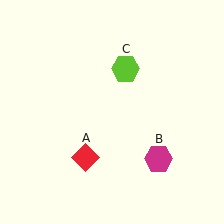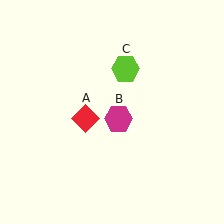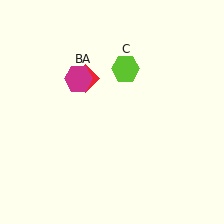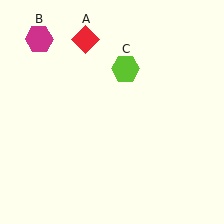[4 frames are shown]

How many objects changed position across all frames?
2 objects changed position: red diamond (object A), magenta hexagon (object B).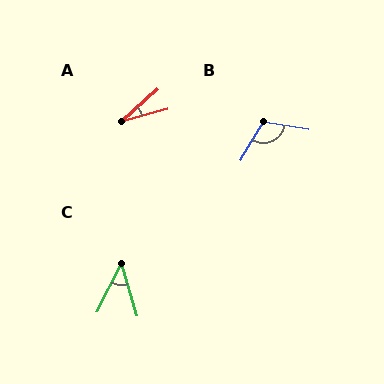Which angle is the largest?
B, at approximately 111 degrees.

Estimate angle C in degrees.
Approximately 44 degrees.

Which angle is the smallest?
A, at approximately 26 degrees.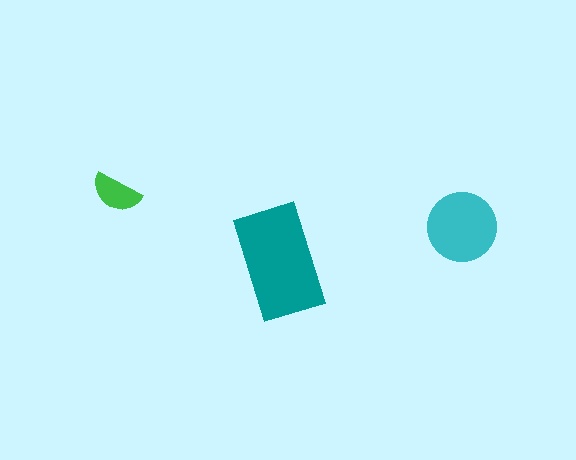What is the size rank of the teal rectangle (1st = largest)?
1st.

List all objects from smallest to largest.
The green semicircle, the cyan circle, the teal rectangle.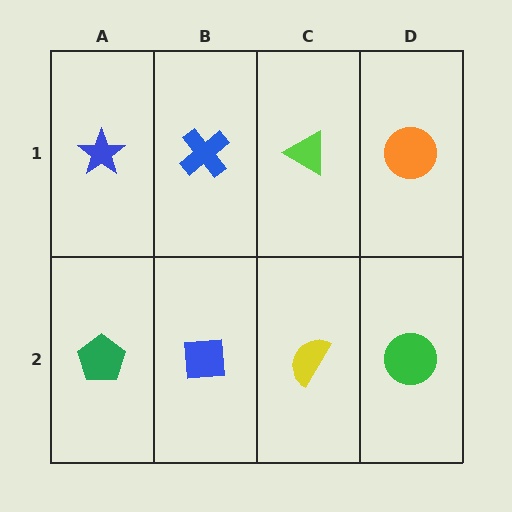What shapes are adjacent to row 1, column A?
A green pentagon (row 2, column A), a blue cross (row 1, column B).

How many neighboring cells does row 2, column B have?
3.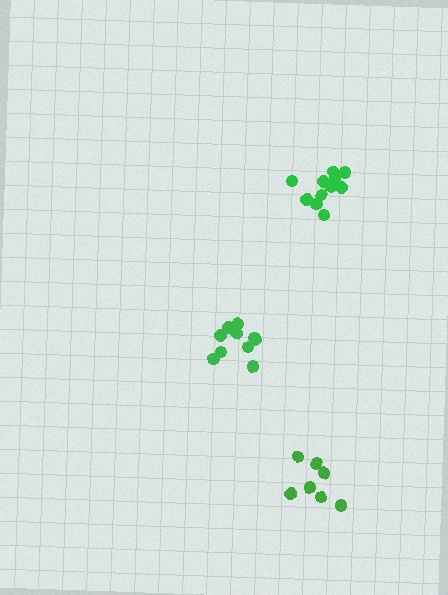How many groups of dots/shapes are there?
There are 3 groups.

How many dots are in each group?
Group 1: 7 dots, Group 2: 10 dots, Group 3: 11 dots (28 total).